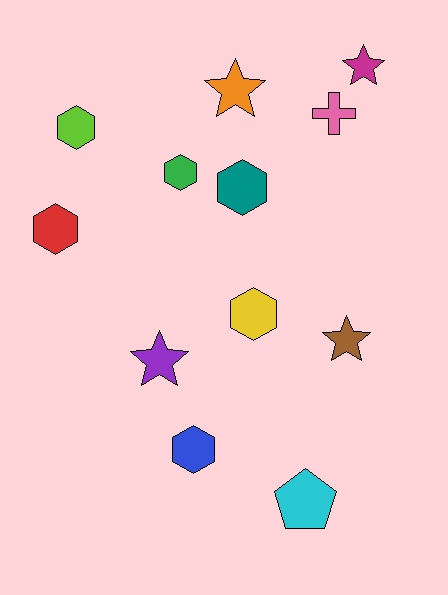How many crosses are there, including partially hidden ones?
There is 1 cross.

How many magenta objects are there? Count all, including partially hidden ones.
There is 1 magenta object.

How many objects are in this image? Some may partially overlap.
There are 12 objects.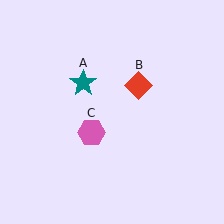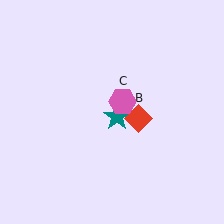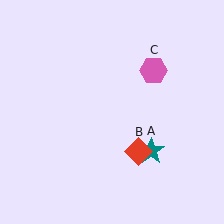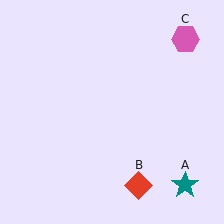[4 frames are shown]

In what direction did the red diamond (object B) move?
The red diamond (object B) moved down.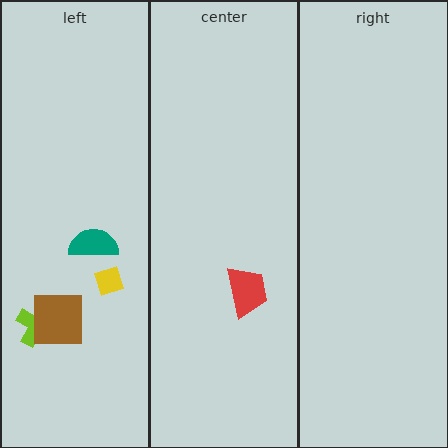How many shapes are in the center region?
1.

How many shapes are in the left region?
4.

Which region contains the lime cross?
The left region.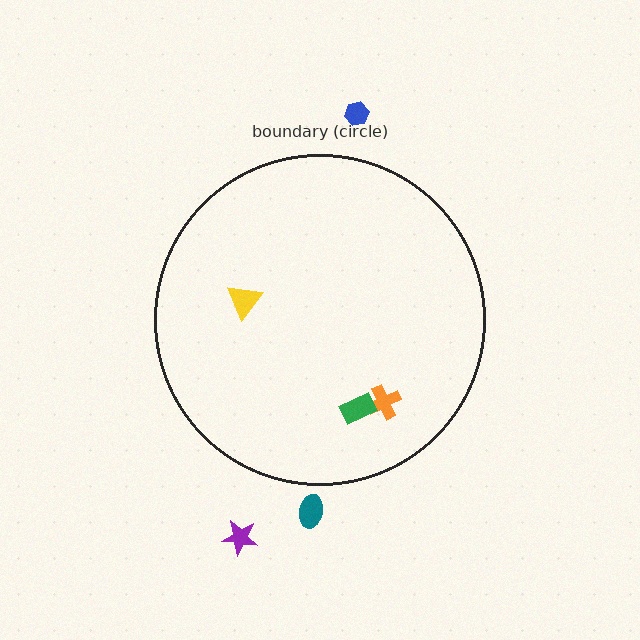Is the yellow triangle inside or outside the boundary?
Inside.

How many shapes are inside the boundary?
3 inside, 3 outside.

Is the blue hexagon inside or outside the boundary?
Outside.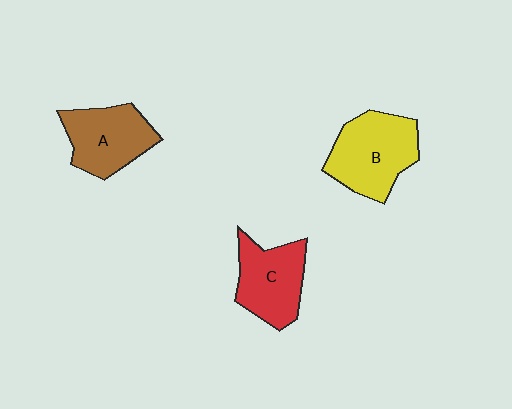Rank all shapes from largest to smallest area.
From largest to smallest: B (yellow), A (brown), C (red).